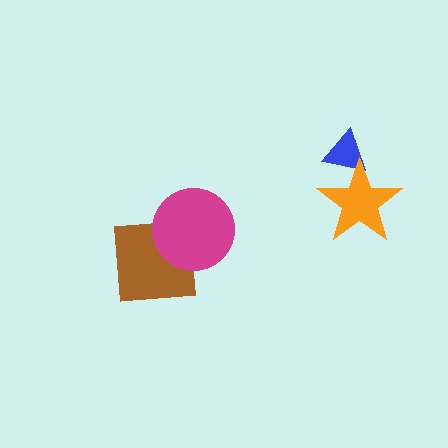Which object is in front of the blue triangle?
The orange star is in front of the blue triangle.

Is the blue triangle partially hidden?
Yes, it is partially covered by another shape.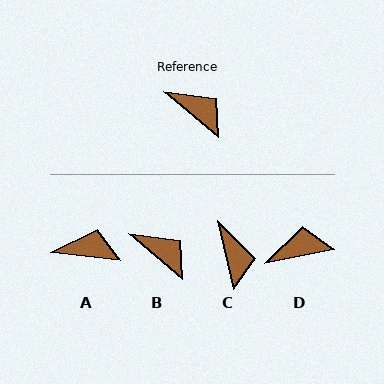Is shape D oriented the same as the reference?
No, it is off by about 51 degrees.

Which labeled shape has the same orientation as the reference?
B.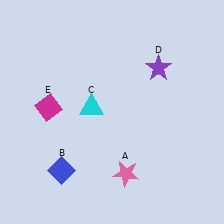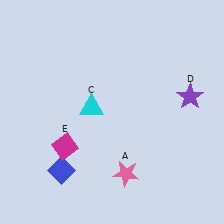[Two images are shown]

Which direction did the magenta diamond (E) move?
The magenta diamond (E) moved down.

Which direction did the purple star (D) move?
The purple star (D) moved right.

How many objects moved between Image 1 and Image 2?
2 objects moved between the two images.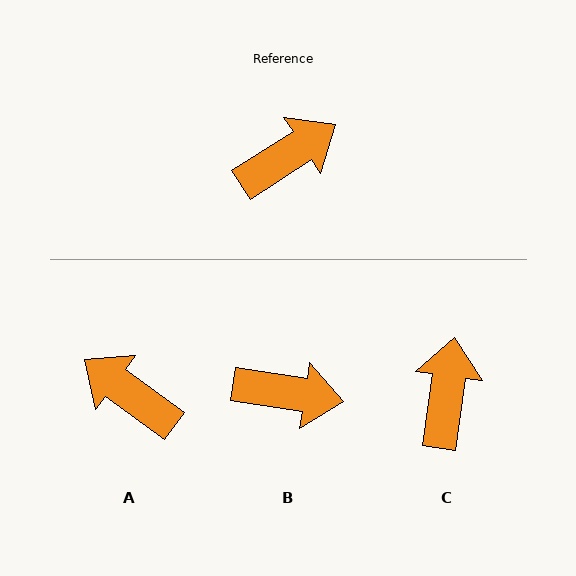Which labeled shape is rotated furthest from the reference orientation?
A, about 111 degrees away.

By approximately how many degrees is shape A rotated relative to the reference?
Approximately 111 degrees counter-clockwise.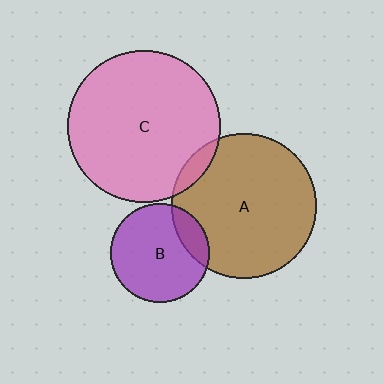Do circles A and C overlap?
Yes.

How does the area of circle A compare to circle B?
Approximately 2.2 times.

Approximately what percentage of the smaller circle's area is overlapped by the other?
Approximately 5%.